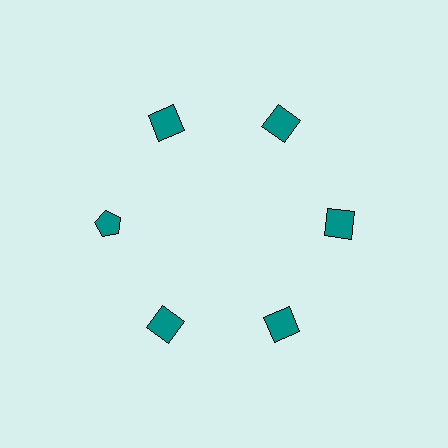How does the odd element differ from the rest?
It has a different shape: pentagon instead of square.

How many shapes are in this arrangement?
There are 6 shapes arranged in a ring pattern.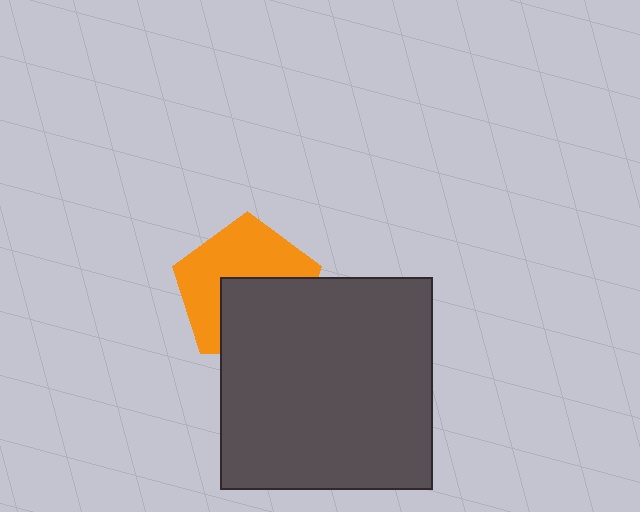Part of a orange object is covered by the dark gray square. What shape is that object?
It is a pentagon.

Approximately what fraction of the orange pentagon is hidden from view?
Roughly 45% of the orange pentagon is hidden behind the dark gray square.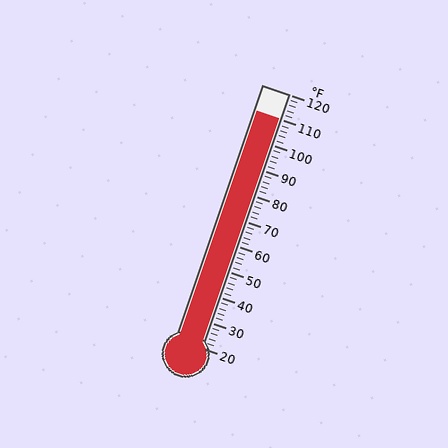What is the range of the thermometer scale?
The thermometer scale ranges from 20°F to 120°F.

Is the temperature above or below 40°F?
The temperature is above 40°F.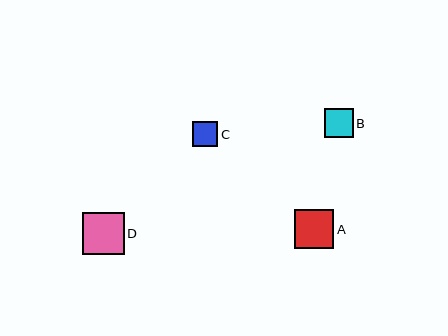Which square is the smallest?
Square C is the smallest with a size of approximately 26 pixels.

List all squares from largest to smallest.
From largest to smallest: D, A, B, C.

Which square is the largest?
Square D is the largest with a size of approximately 42 pixels.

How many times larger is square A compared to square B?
Square A is approximately 1.4 times the size of square B.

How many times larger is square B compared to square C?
Square B is approximately 1.1 times the size of square C.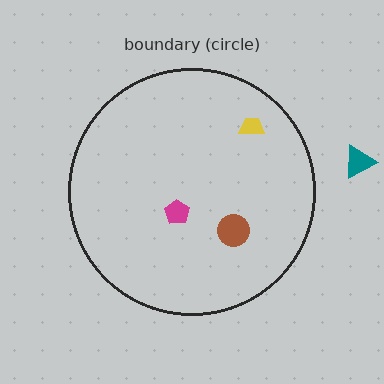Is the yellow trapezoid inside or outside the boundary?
Inside.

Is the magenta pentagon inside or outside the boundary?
Inside.